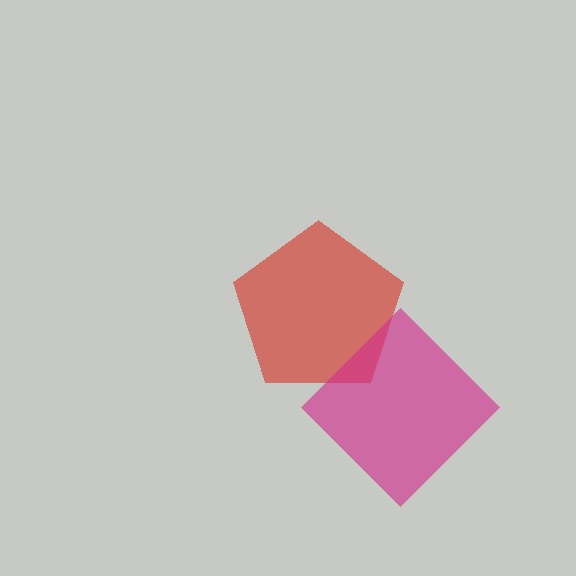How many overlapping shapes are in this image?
There are 2 overlapping shapes in the image.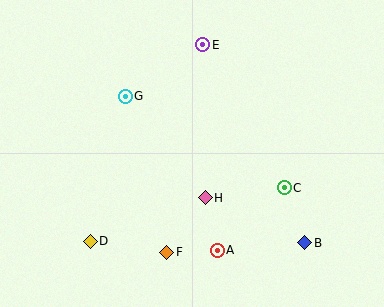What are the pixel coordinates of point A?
Point A is at (217, 250).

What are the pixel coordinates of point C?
Point C is at (284, 188).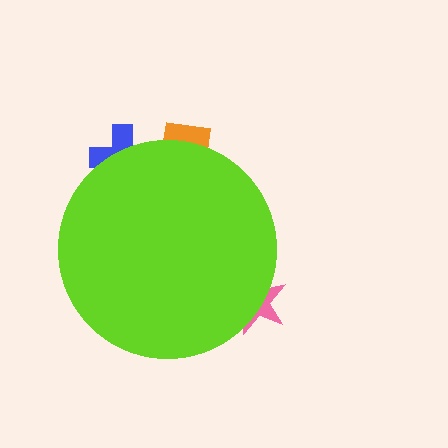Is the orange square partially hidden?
Yes, the orange square is partially hidden behind the lime circle.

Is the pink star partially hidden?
Yes, the pink star is partially hidden behind the lime circle.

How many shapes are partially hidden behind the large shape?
3 shapes are partially hidden.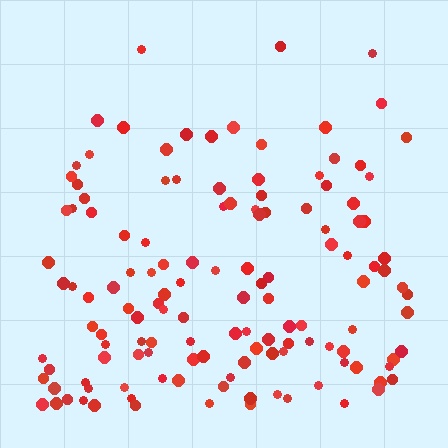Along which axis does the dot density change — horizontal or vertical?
Vertical.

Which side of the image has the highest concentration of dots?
The bottom.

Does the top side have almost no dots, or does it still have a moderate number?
Still a moderate number, just noticeably fewer than the bottom.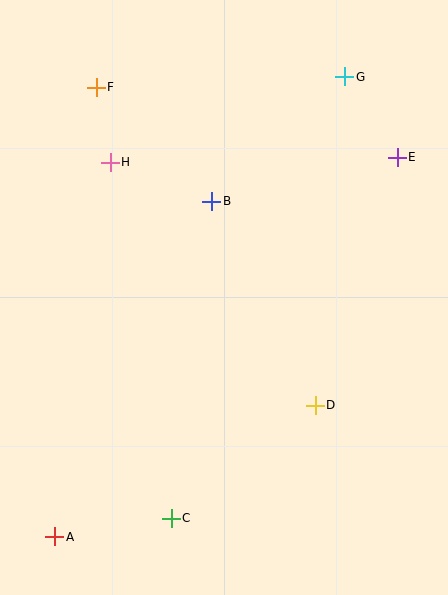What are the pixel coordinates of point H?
Point H is at (110, 162).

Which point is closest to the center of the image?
Point B at (212, 201) is closest to the center.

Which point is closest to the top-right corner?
Point G is closest to the top-right corner.